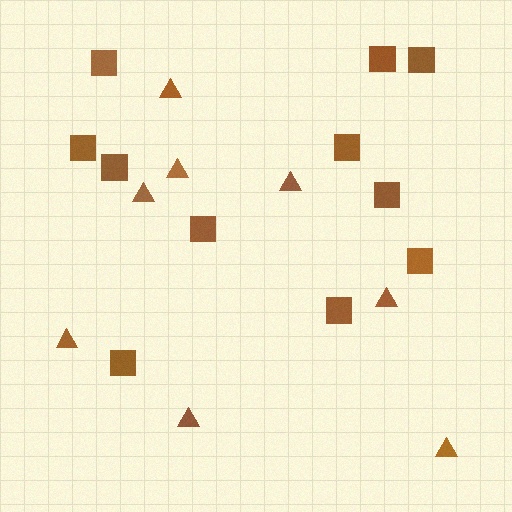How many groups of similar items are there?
There are 2 groups: one group of triangles (8) and one group of squares (11).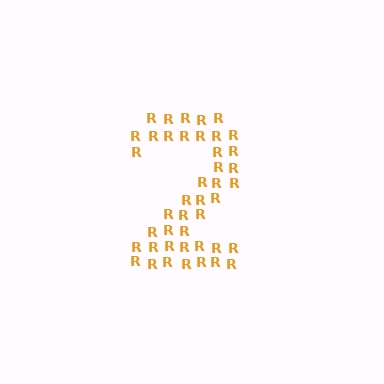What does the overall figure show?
The overall figure shows the digit 2.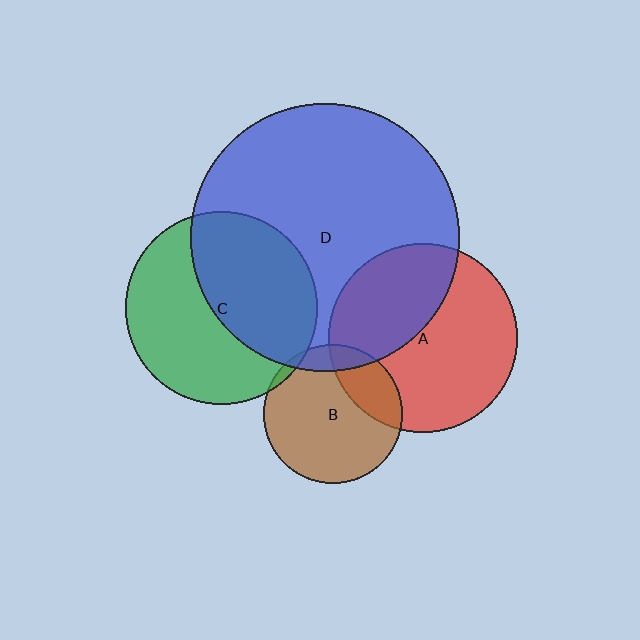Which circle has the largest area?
Circle D (blue).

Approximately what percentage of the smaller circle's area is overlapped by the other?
Approximately 25%.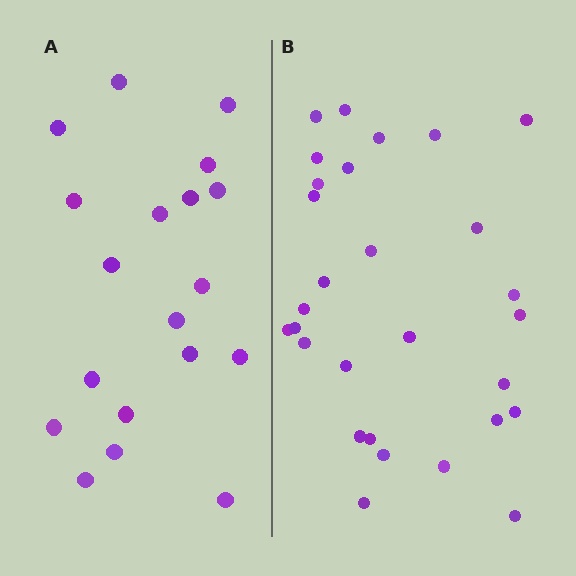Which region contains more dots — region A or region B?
Region B (the right region) has more dots.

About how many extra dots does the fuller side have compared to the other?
Region B has roughly 10 or so more dots than region A.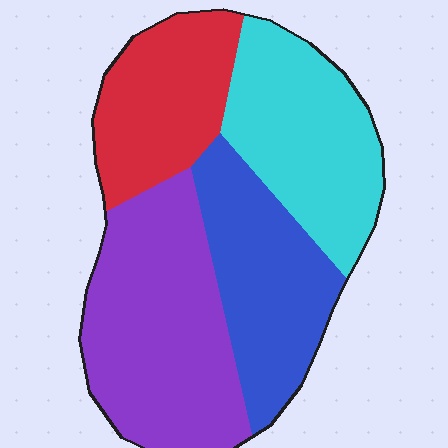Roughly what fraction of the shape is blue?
Blue takes up less than a quarter of the shape.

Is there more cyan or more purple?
Purple.